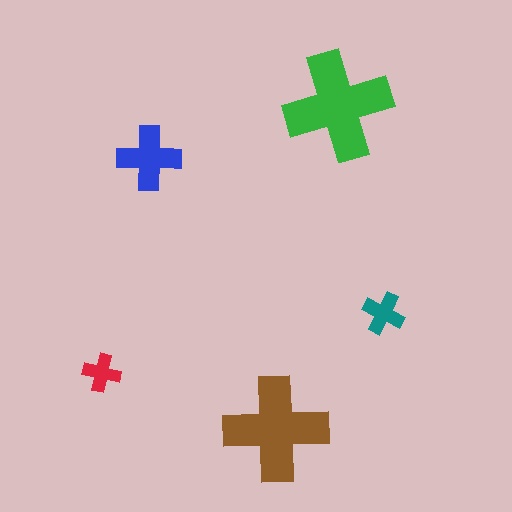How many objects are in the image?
There are 5 objects in the image.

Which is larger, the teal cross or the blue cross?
The blue one.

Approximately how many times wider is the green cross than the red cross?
About 3 times wider.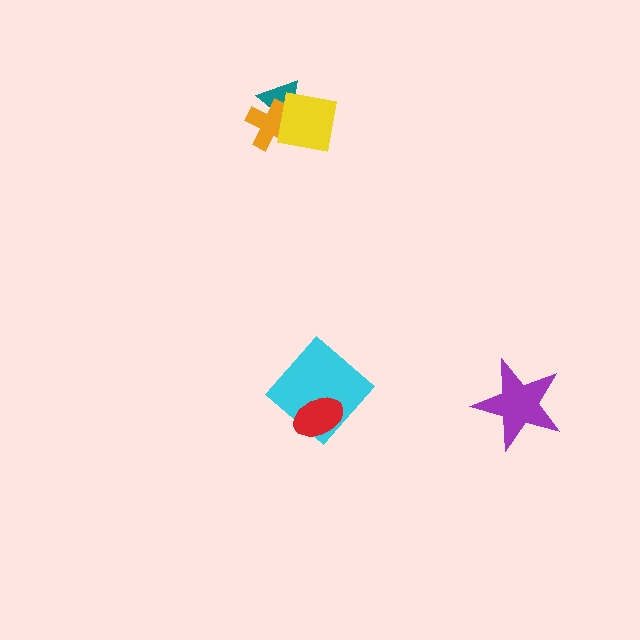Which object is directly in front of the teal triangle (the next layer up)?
The orange cross is directly in front of the teal triangle.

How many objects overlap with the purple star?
0 objects overlap with the purple star.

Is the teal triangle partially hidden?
Yes, it is partially covered by another shape.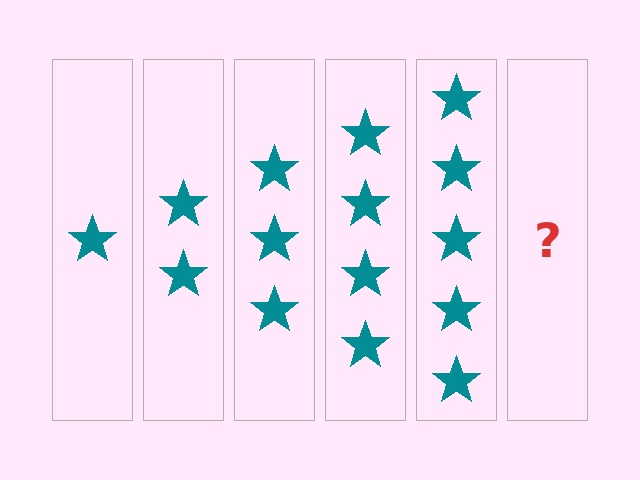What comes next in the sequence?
The next element should be 6 stars.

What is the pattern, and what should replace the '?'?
The pattern is that each step adds one more star. The '?' should be 6 stars.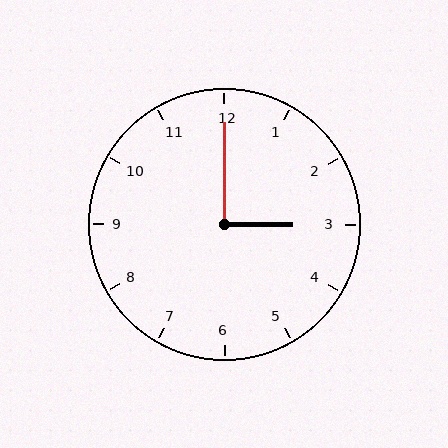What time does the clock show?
3:00.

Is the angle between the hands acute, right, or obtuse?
It is right.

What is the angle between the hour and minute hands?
Approximately 90 degrees.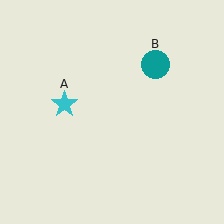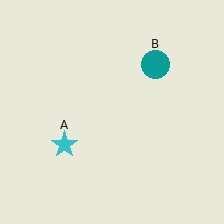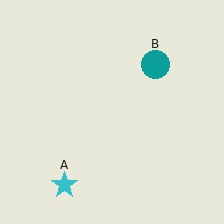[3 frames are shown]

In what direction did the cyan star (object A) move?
The cyan star (object A) moved down.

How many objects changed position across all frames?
1 object changed position: cyan star (object A).